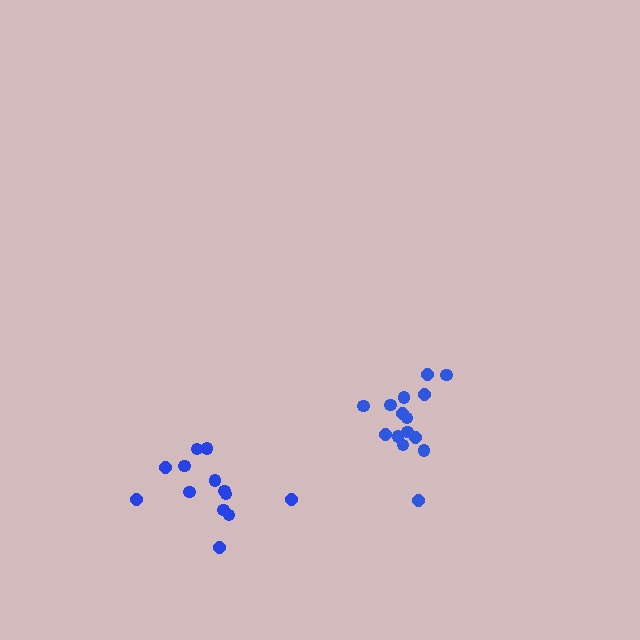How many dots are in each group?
Group 1: 13 dots, Group 2: 15 dots (28 total).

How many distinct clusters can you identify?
There are 2 distinct clusters.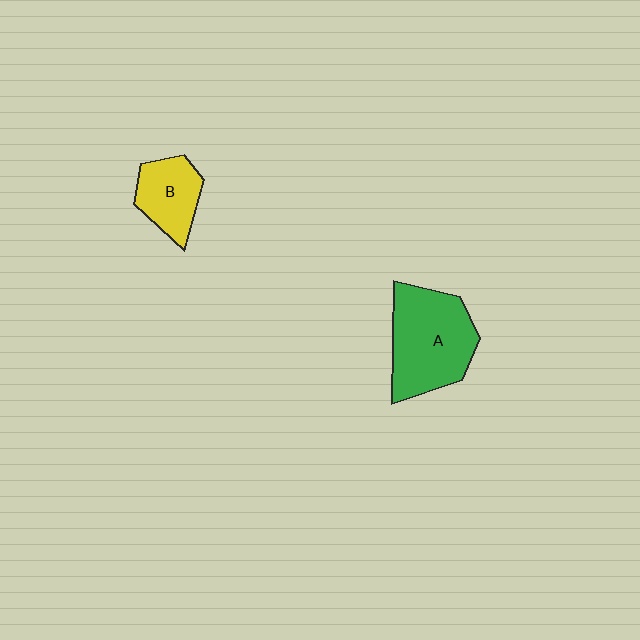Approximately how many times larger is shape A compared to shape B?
Approximately 1.8 times.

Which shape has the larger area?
Shape A (green).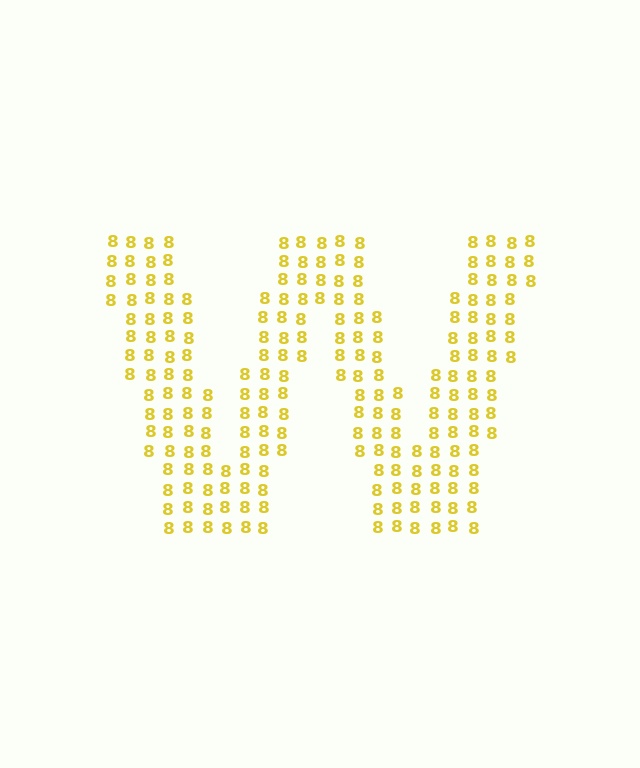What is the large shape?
The large shape is the letter W.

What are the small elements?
The small elements are digit 8's.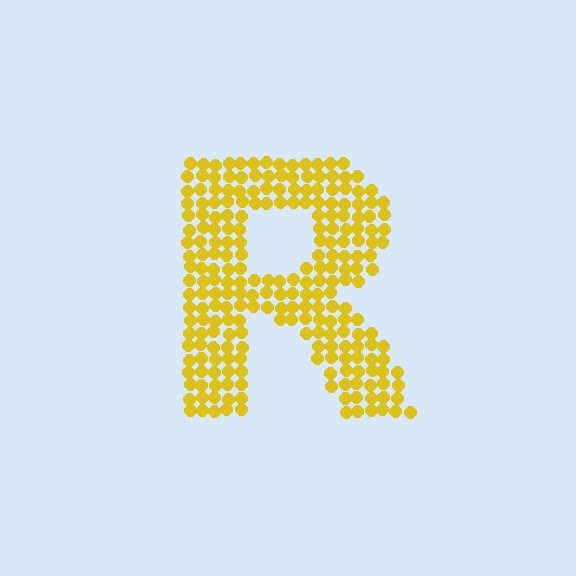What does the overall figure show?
The overall figure shows the letter R.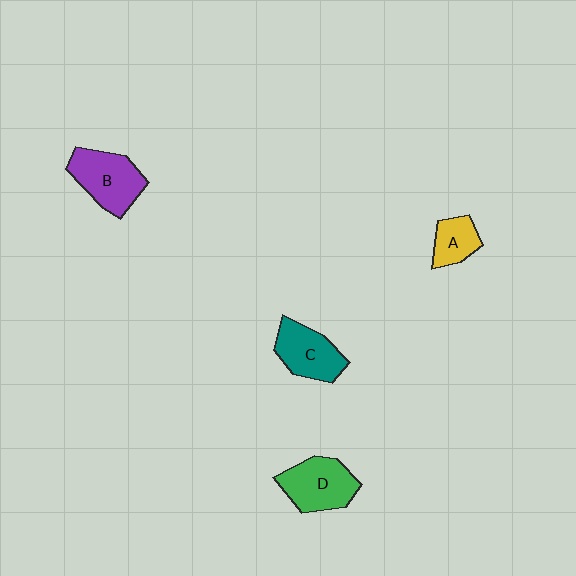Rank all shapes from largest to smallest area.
From largest to smallest: B (purple), D (green), C (teal), A (yellow).